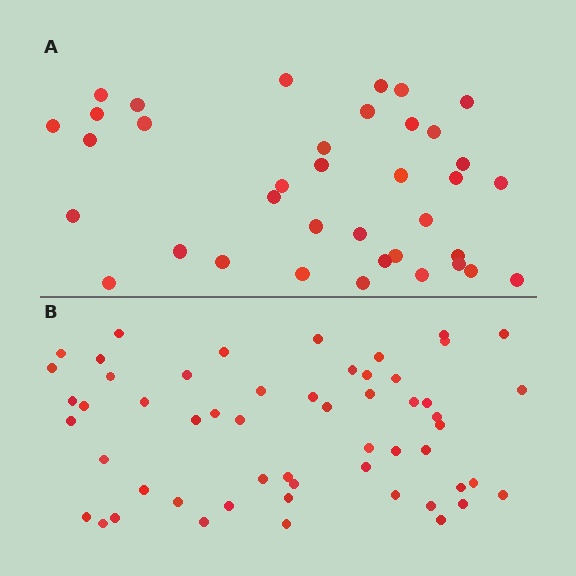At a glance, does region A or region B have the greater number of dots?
Region B (the bottom region) has more dots.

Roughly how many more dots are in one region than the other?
Region B has approximately 20 more dots than region A.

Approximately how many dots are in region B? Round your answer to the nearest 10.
About 60 dots. (The exact count is 55, which rounds to 60.)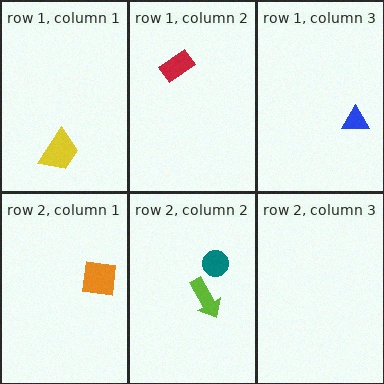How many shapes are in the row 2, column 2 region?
2.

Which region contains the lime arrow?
The row 2, column 2 region.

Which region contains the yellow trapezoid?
The row 1, column 1 region.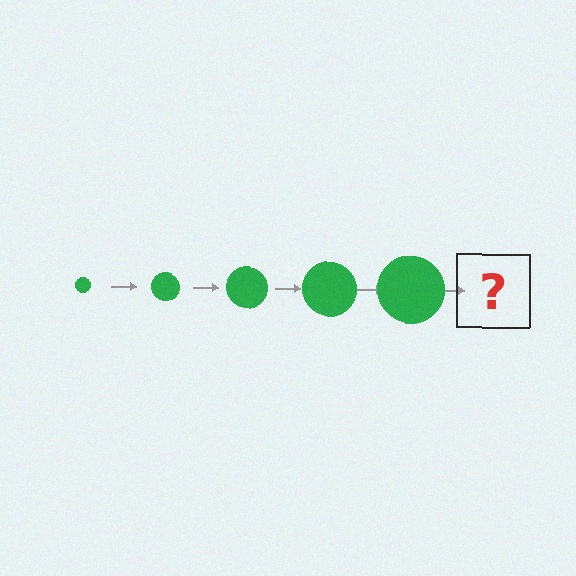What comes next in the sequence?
The next element should be a green circle, larger than the previous one.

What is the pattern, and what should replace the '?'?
The pattern is that the circle gets progressively larger each step. The '?' should be a green circle, larger than the previous one.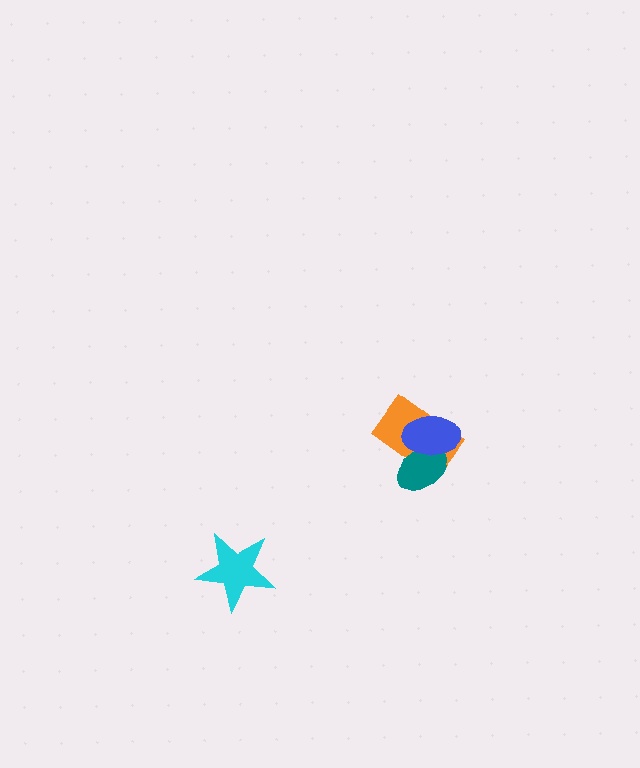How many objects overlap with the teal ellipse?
2 objects overlap with the teal ellipse.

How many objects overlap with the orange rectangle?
2 objects overlap with the orange rectangle.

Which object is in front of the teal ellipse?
The blue ellipse is in front of the teal ellipse.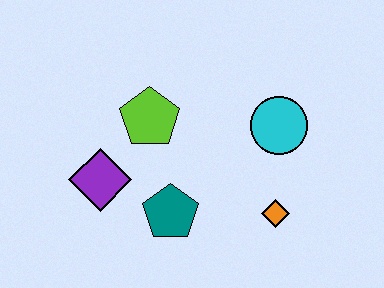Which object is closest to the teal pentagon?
The purple diamond is closest to the teal pentagon.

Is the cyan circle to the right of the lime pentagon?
Yes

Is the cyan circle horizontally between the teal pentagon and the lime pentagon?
No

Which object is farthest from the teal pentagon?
The cyan circle is farthest from the teal pentagon.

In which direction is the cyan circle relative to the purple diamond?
The cyan circle is to the right of the purple diamond.